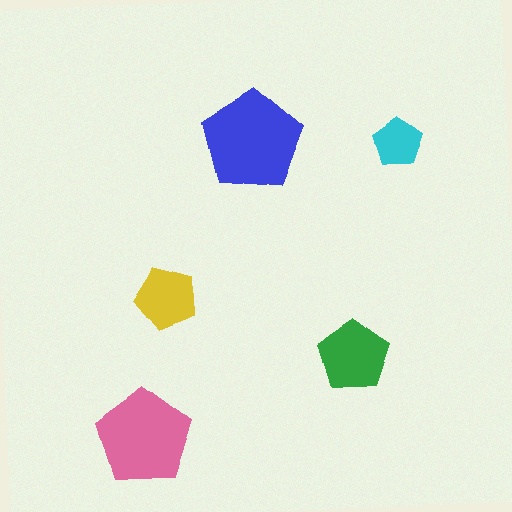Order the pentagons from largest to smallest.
the blue one, the pink one, the green one, the yellow one, the cyan one.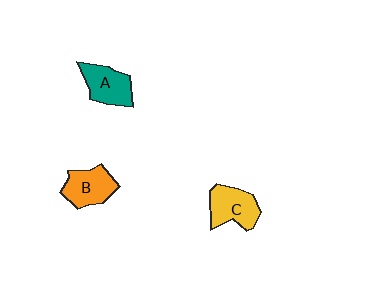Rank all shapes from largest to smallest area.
From largest to smallest: C (yellow), B (orange), A (teal).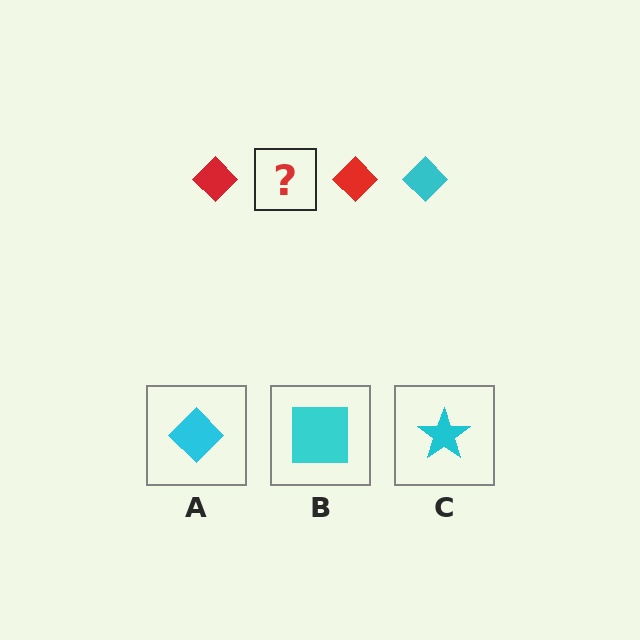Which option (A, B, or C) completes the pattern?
A.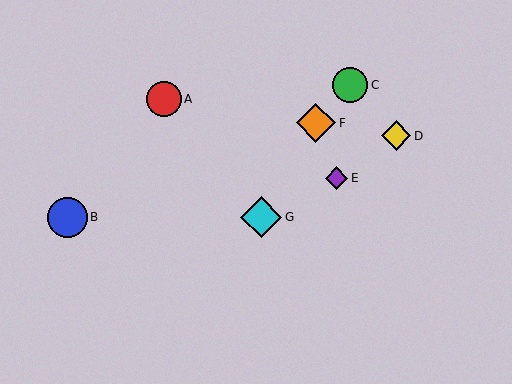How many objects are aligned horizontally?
2 objects (B, G) are aligned horizontally.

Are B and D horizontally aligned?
No, B is at y≈217 and D is at y≈136.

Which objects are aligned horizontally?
Objects B, G are aligned horizontally.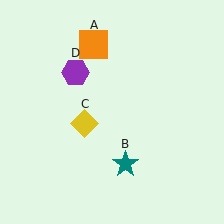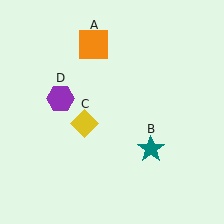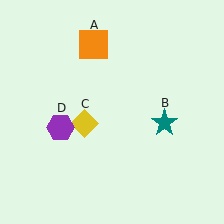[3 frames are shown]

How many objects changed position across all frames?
2 objects changed position: teal star (object B), purple hexagon (object D).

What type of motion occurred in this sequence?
The teal star (object B), purple hexagon (object D) rotated counterclockwise around the center of the scene.